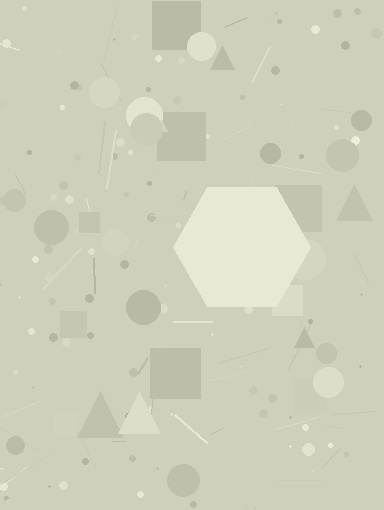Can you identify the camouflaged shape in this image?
The camouflaged shape is a hexagon.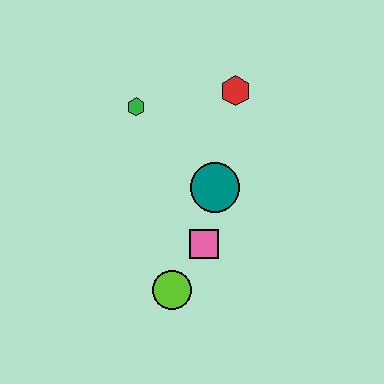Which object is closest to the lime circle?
The pink square is closest to the lime circle.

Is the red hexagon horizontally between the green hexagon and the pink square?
No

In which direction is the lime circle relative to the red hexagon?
The lime circle is below the red hexagon.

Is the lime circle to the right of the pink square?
No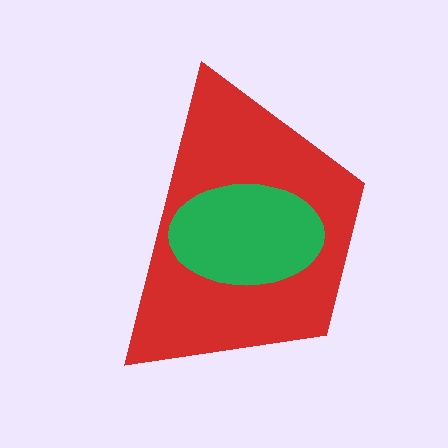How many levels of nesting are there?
2.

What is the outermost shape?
The red trapezoid.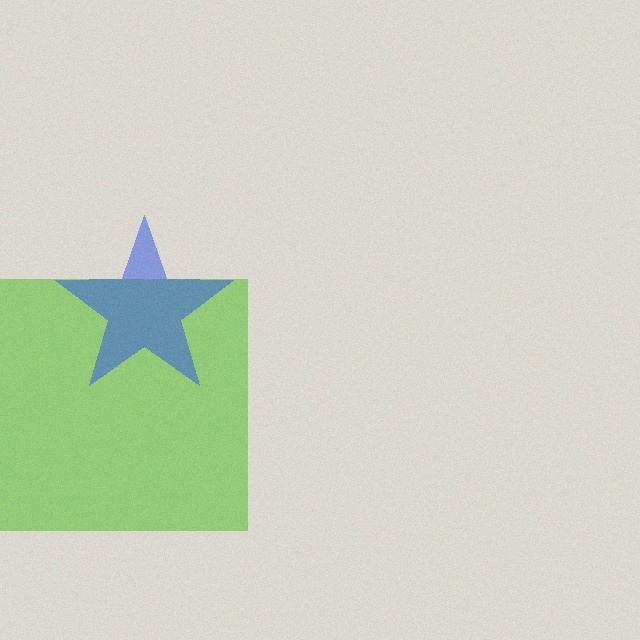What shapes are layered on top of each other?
The layered shapes are: a lime square, a blue star.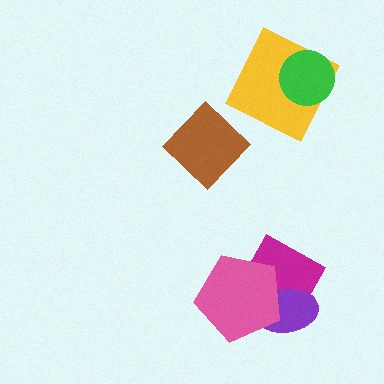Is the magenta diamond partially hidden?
Yes, it is partially covered by another shape.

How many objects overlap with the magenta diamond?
2 objects overlap with the magenta diamond.